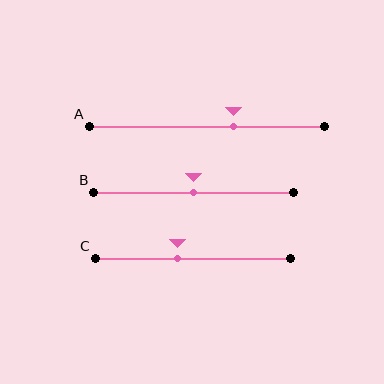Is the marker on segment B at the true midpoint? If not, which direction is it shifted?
Yes, the marker on segment B is at the true midpoint.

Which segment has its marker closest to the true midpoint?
Segment B has its marker closest to the true midpoint.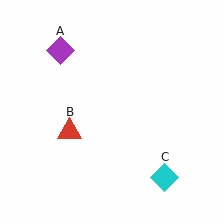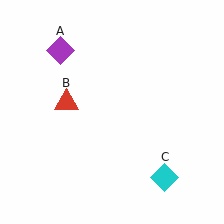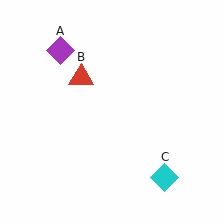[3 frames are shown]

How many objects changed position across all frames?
1 object changed position: red triangle (object B).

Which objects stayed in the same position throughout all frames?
Purple diamond (object A) and cyan diamond (object C) remained stationary.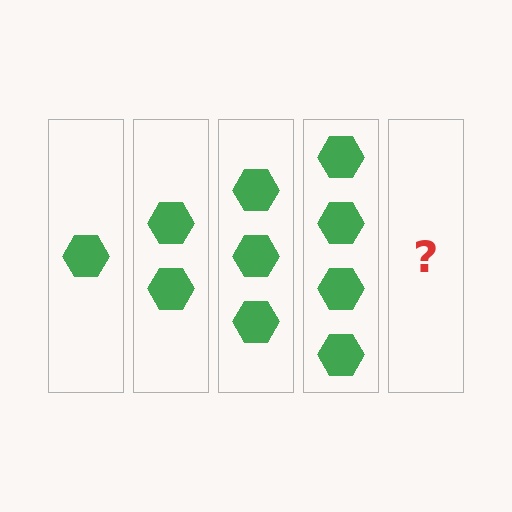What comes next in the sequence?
The next element should be 5 hexagons.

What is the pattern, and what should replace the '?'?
The pattern is that each step adds one more hexagon. The '?' should be 5 hexagons.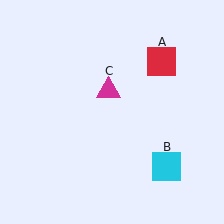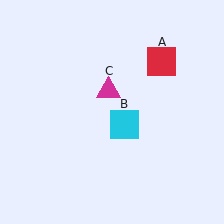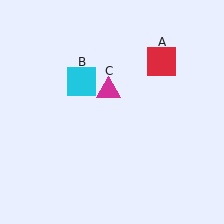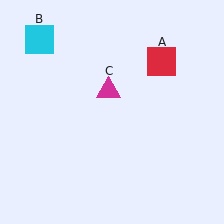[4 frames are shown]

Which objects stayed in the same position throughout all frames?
Red square (object A) and magenta triangle (object C) remained stationary.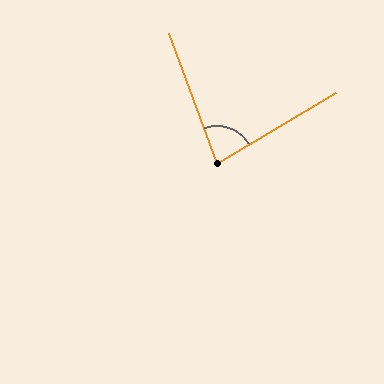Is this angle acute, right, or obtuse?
It is acute.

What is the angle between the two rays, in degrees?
Approximately 79 degrees.